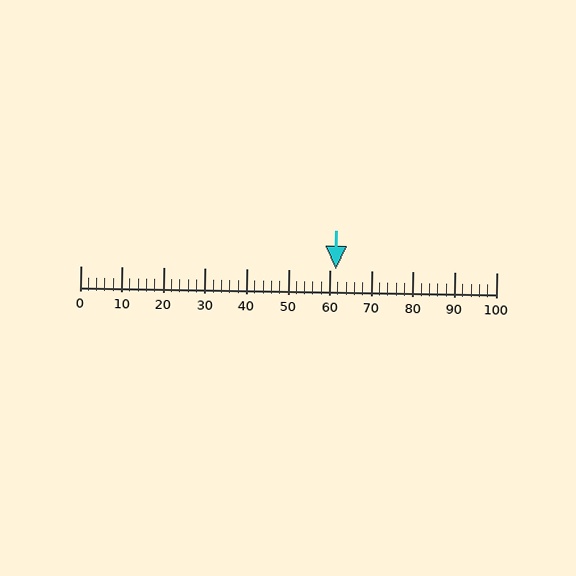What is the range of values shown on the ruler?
The ruler shows values from 0 to 100.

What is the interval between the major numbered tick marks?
The major tick marks are spaced 10 units apart.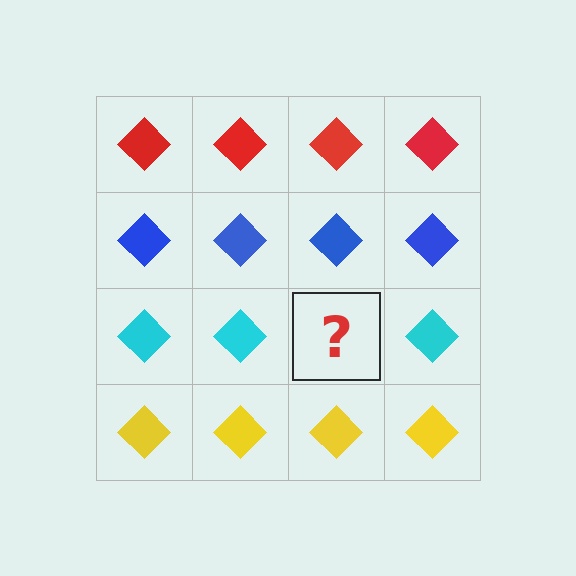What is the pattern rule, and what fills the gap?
The rule is that each row has a consistent color. The gap should be filled with a cyan diamond.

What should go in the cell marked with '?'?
The missing cell should contain a cyan diamond.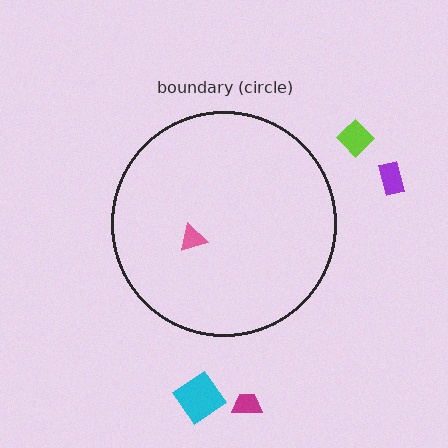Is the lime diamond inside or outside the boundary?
Outside.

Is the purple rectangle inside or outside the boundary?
Outside.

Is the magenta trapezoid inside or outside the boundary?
Outside.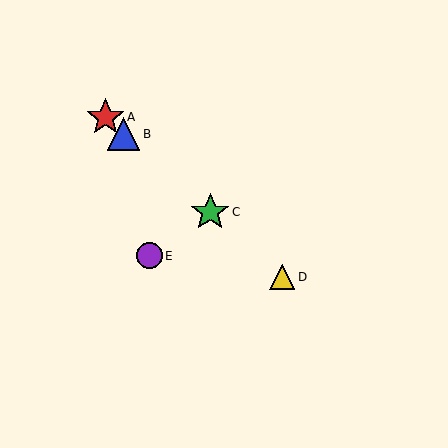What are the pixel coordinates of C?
Object C is at (210, 212).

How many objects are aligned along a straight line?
4 objects (A, B, C, D) are aligned along a straight line.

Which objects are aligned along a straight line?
Objects A, B, C, D are aligned along a straight line.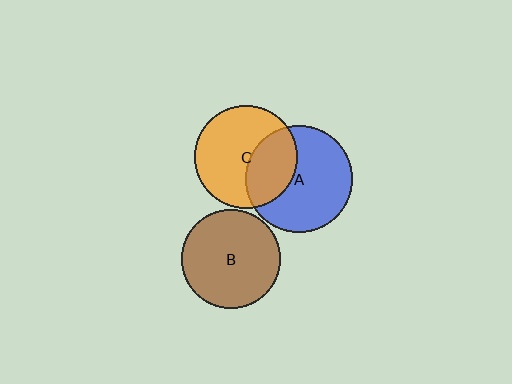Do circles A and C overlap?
Yes.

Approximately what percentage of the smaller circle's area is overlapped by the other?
Approximately 35%.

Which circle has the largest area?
Circle A (blue).